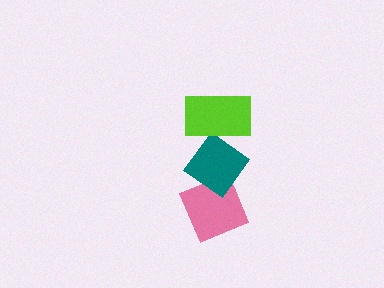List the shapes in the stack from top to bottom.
From top to bottom: the lime rectangle, the teal diamond, the pink diamond.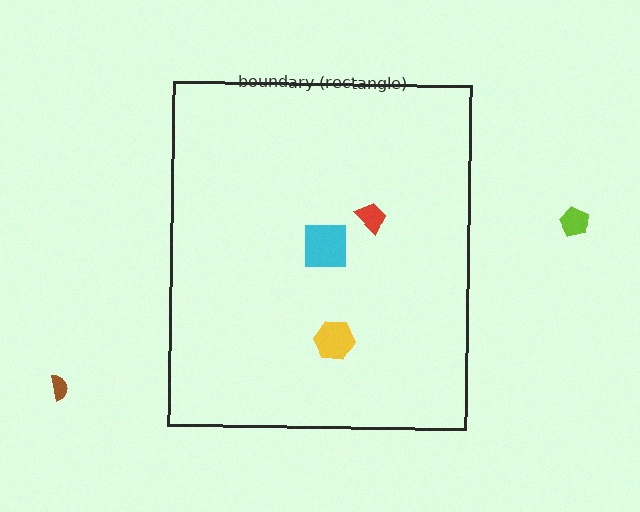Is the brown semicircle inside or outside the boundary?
Outside.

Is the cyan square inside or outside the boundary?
Inside.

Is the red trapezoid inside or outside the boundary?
Inside.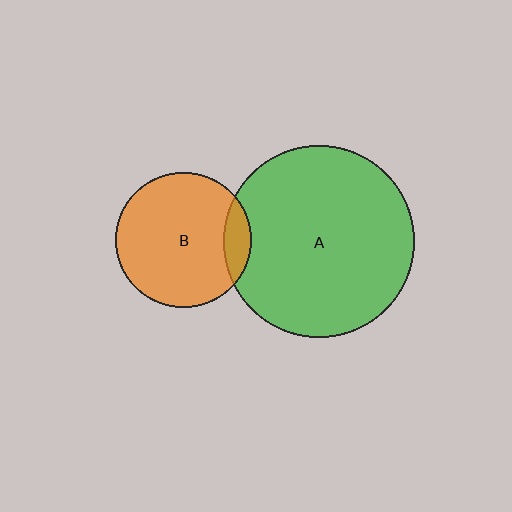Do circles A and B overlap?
Yes.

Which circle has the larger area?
Circle A (green).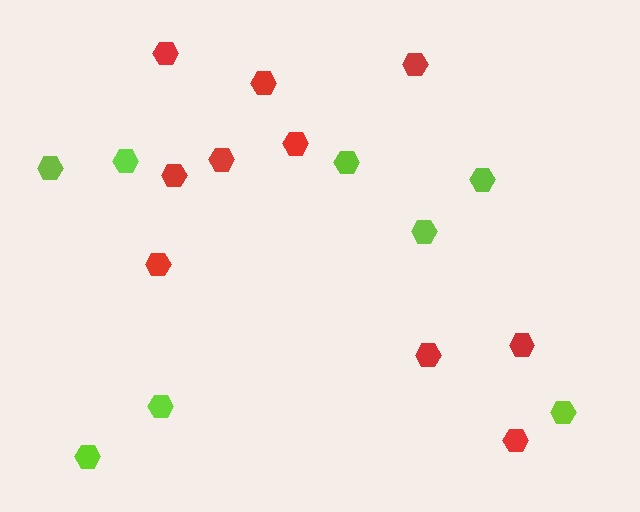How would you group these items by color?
There are 2 groups: one group of lime hexagons (8) and one group of red hexagons (10).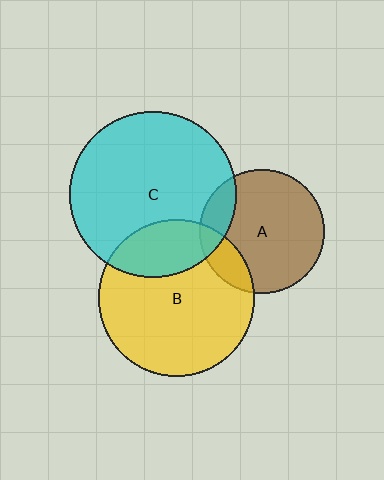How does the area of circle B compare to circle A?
Approximately 1.6 times.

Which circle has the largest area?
Circle C (cyan).